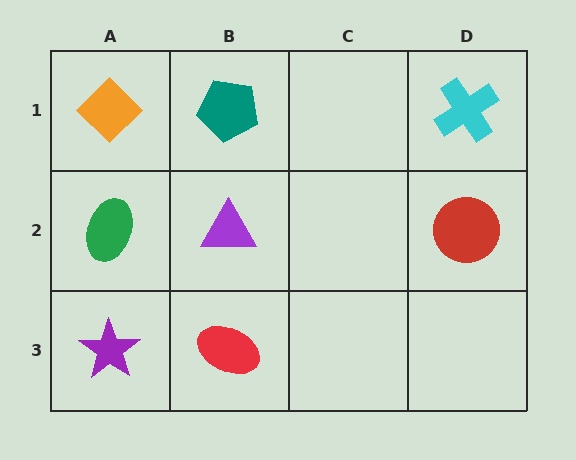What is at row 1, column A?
An orange diamond.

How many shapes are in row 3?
2 shapes.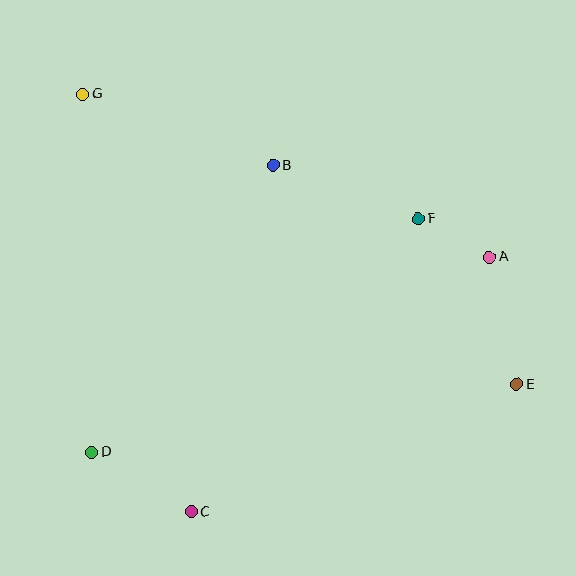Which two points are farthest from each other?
Points E and G are farthest from each other.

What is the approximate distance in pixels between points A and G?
The distance between A and G is approximately 438 pixels.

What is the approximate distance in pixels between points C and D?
The distance between C and D is approximately 116 pixels.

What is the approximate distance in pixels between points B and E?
The distance between B and E is approximately 328 pixels.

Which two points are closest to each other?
Points A and F are closest to each other.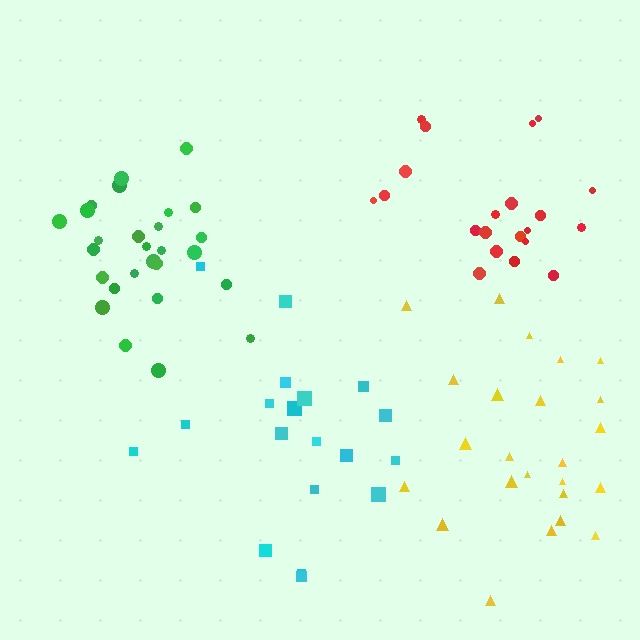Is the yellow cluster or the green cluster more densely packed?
Green.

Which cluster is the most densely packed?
Green.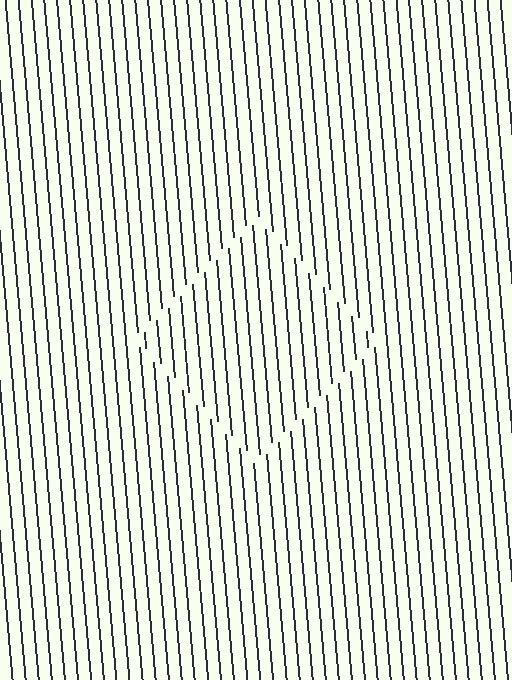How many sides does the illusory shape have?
4 sides — the line-ends trace a square.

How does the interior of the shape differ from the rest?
The interior of the shape contains the same grating, shifted by half a period — the contour is defined by the phase discontinuity where line-ends from the inner and outer gratings abut.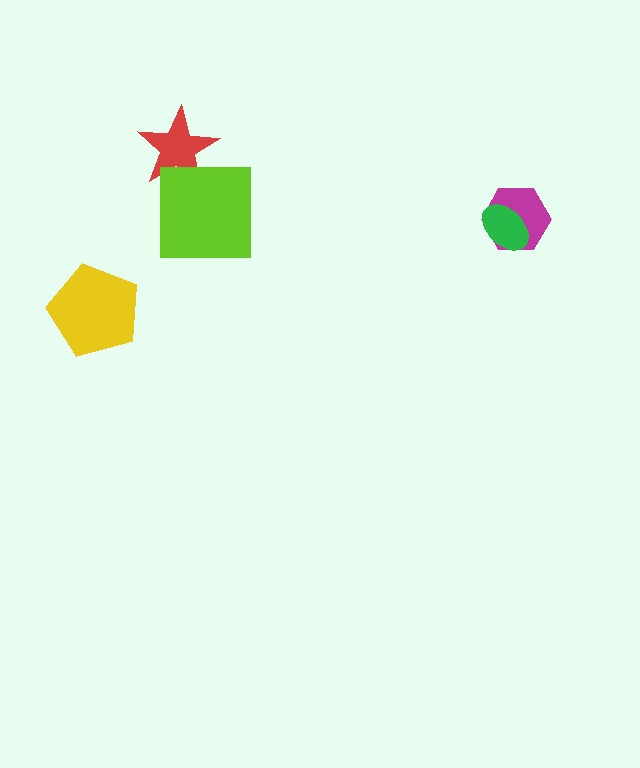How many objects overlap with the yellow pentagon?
0 objects overlap with the yellow pentagon.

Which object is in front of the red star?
The lime square is in front of the red star.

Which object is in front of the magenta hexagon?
The green ellipse is in front of the magenta hexagon.